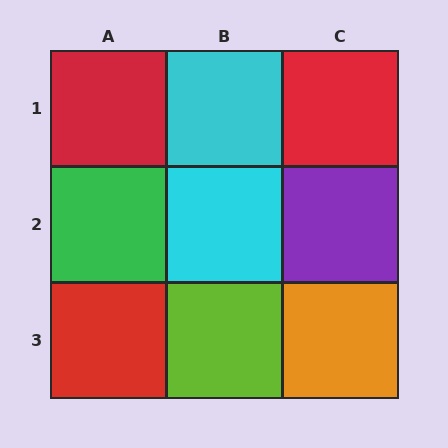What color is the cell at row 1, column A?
Red.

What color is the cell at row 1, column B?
Cyan.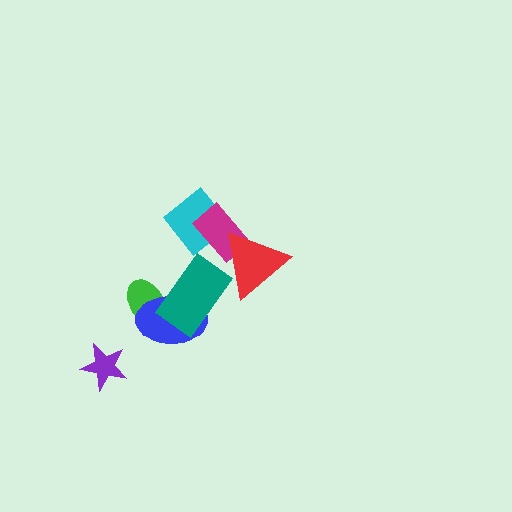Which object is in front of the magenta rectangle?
The red triangle is in front of the magenta rectangle.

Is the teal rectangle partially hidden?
Yes, it is partially covered by another shape.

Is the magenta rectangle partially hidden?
Yes, it is partially covered by another shape.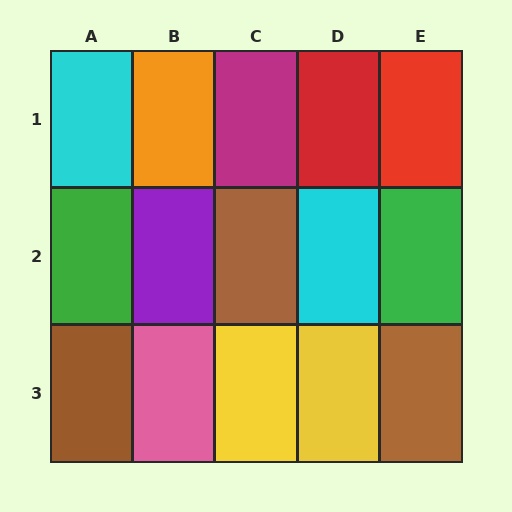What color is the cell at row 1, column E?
Red.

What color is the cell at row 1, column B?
Orange.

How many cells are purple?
1 cell is purple.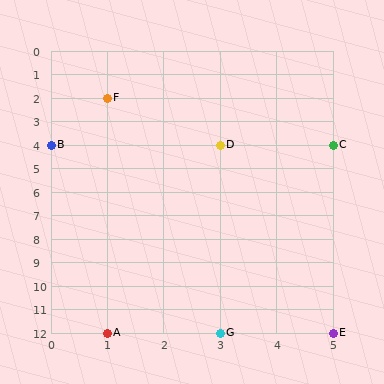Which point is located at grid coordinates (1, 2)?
Point F is at (1, 2).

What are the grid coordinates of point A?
Point A is at grid coordinates (1, 12).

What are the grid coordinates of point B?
Point B is at grid coordinates (0, 4).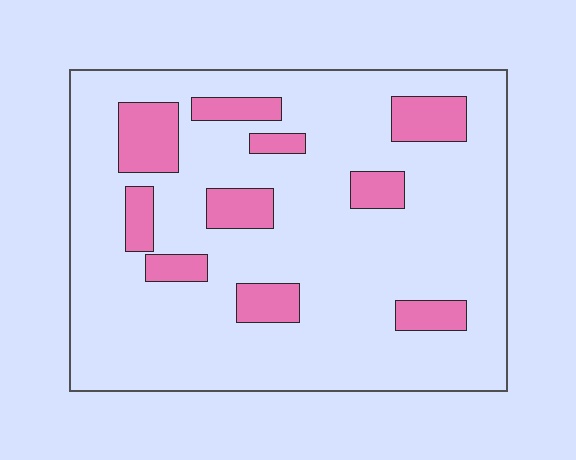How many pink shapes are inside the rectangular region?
10.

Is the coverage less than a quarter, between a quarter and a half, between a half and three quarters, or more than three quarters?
Less than a quarter.